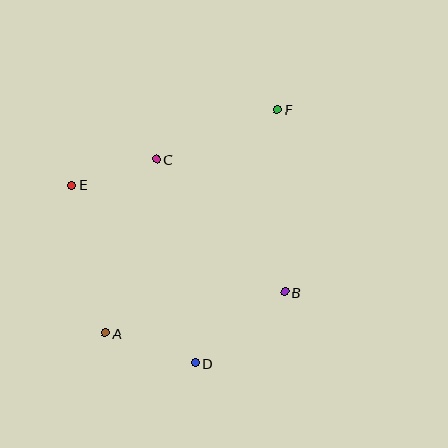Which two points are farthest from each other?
Points A and F are farthest from each other.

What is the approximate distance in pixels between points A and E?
The distance between A and E is approximately 152 pixels.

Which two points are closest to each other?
Points C and E are closest to each other.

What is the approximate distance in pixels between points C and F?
The distance between C and F is approximately 130 pixels.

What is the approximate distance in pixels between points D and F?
The distance between D and F is approximately 266 pixels.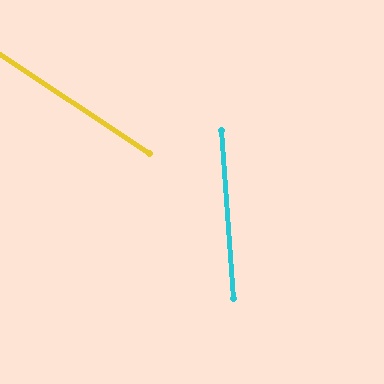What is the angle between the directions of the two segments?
Approximately 53 degrees.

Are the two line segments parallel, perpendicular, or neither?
Neither parallel nor perpendicular — they differ by about 53°.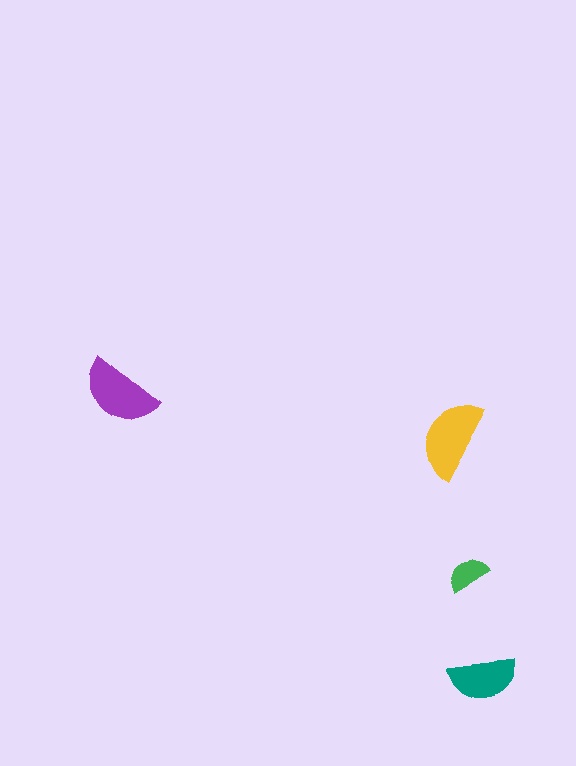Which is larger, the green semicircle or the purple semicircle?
The purple one.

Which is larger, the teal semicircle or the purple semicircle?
The purple one.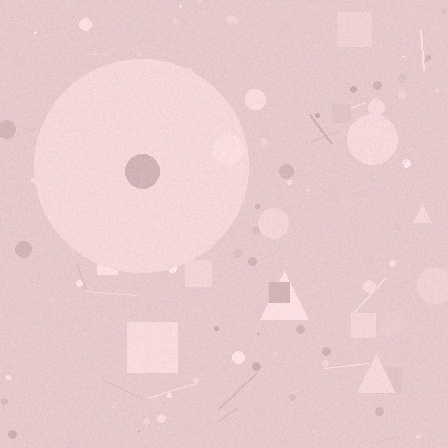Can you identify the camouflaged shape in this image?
The camouflaged shape is a circle.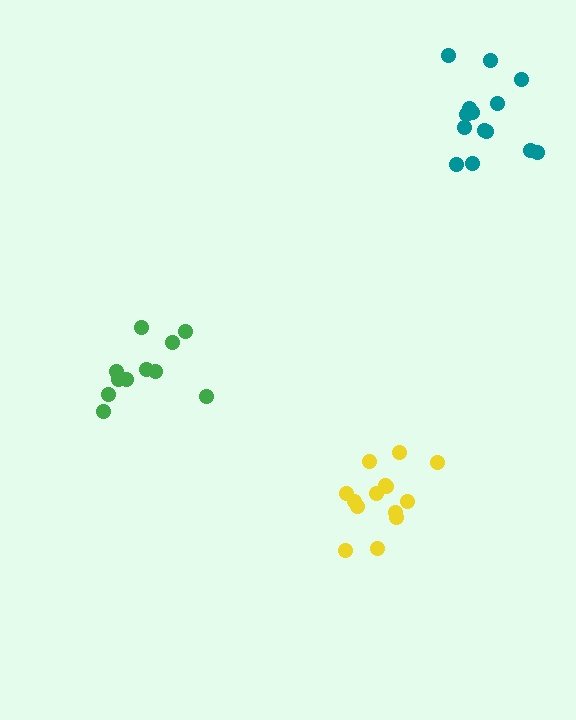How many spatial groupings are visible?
There are 3 spatial groupings.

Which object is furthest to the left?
The green cluster is leftmost.